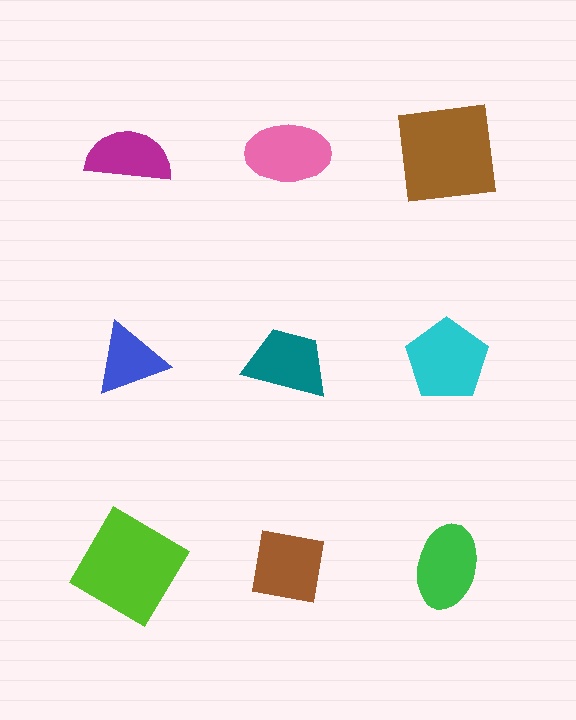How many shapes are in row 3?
3 shapes.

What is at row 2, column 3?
A cyan pentagon.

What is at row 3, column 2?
A brown square.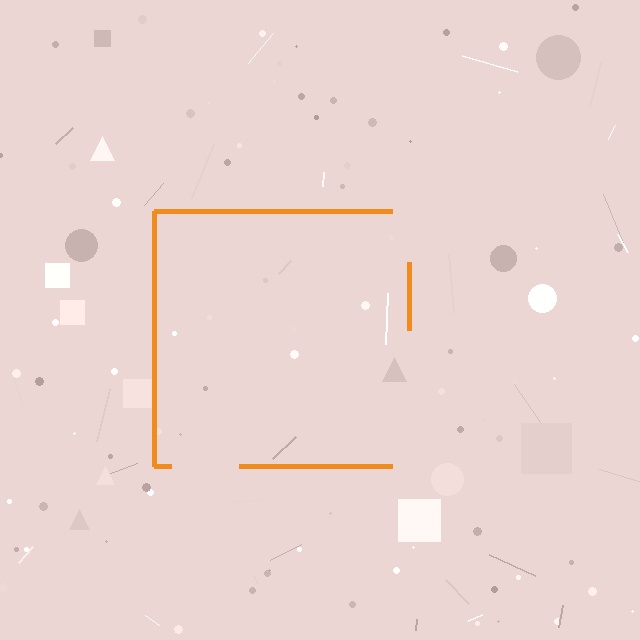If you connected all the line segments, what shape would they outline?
They would outline a square.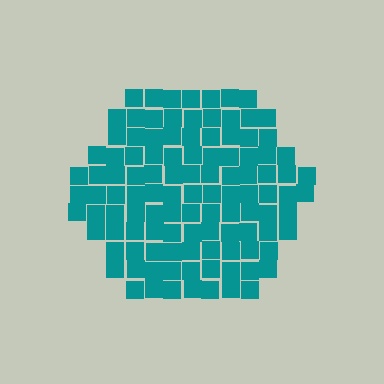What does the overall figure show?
The overall figure shows a hexagon.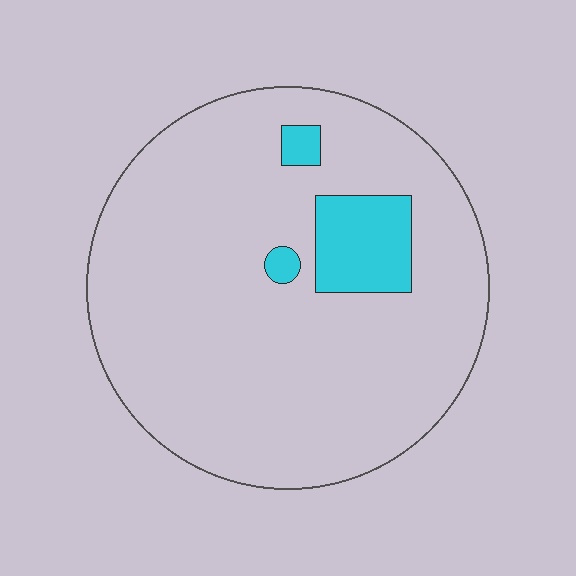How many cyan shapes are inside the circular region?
3.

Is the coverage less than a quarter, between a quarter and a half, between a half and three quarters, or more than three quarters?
Less than a quarter.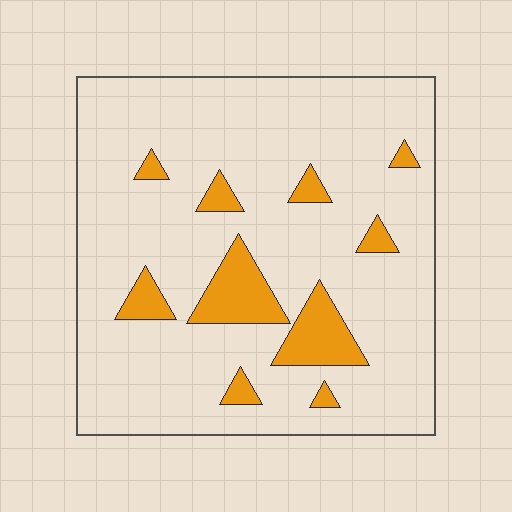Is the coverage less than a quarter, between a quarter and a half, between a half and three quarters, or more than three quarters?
Less than a quarter.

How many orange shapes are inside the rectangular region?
10.